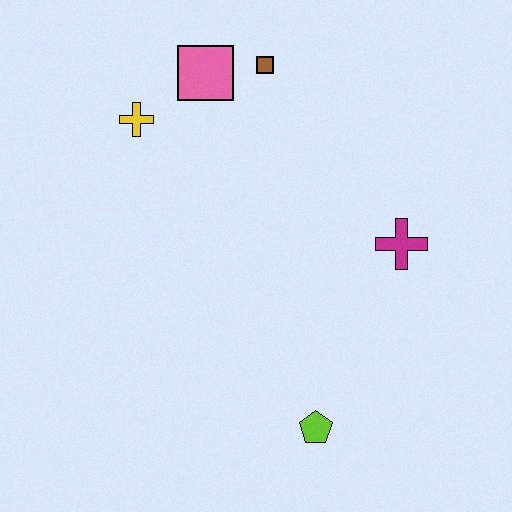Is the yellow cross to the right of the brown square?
No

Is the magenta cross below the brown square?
Yes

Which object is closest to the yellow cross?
The pink square is closest to the yellow cross.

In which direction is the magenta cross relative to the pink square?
The magenta cross is to the right of the pink square.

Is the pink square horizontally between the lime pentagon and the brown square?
No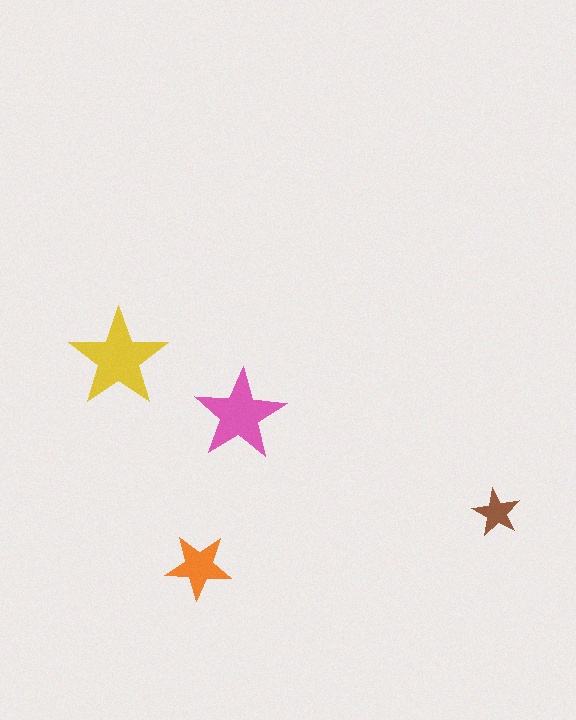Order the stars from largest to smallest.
the yellow one, the pink one, the orange one, the brown one.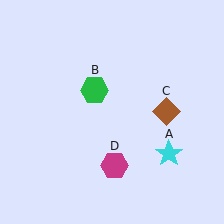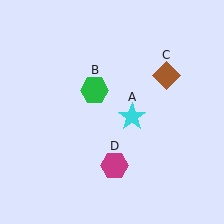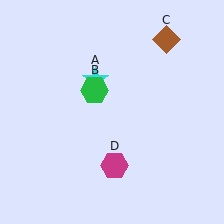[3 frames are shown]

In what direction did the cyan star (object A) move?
The cyan star (object A) moved up and to the left.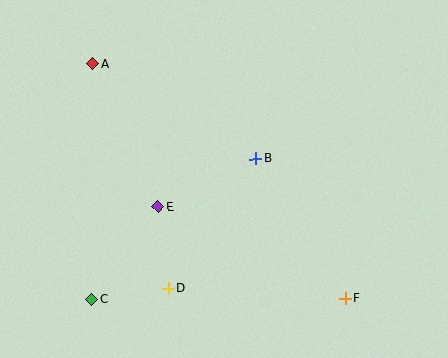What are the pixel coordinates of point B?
Point B is at (256, 159).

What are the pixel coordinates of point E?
Point E is at (158, 207).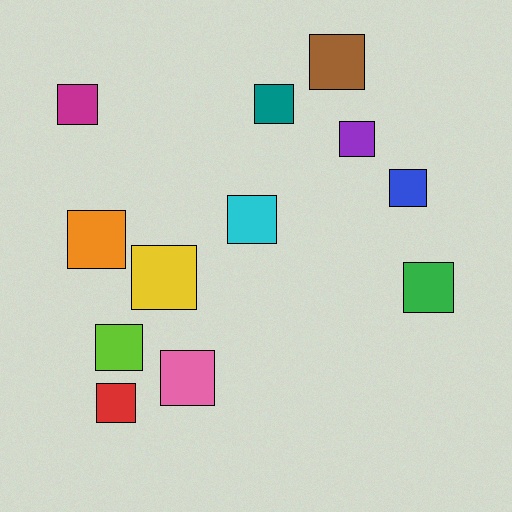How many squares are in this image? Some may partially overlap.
There are 12 squares.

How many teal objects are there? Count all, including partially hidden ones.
There is 1 teal object.